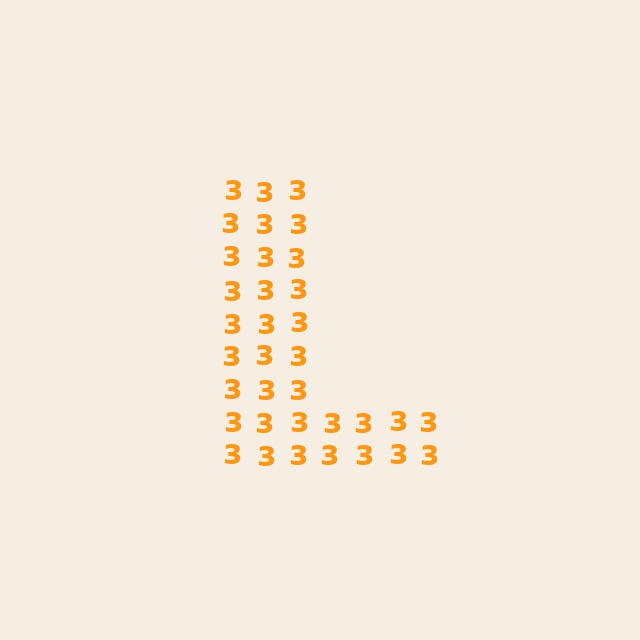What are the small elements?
The small elements are digit 3's.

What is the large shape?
The large shape is the letter L.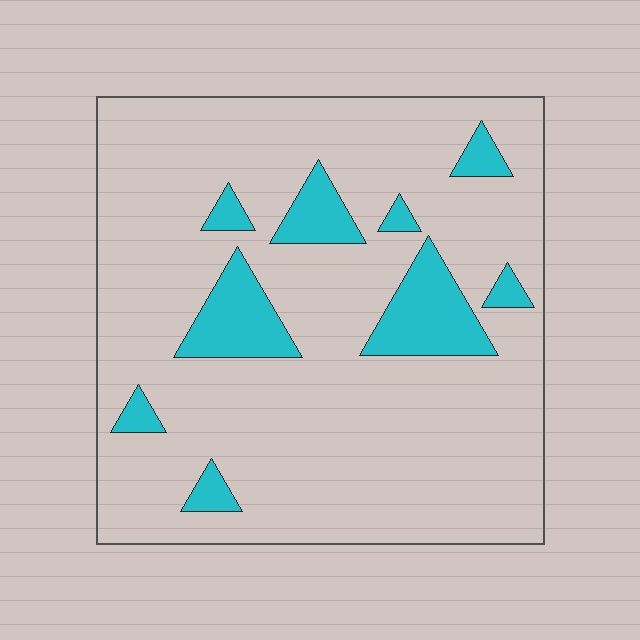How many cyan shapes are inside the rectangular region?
9.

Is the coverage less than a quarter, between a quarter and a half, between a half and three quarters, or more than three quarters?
Less than a quarter.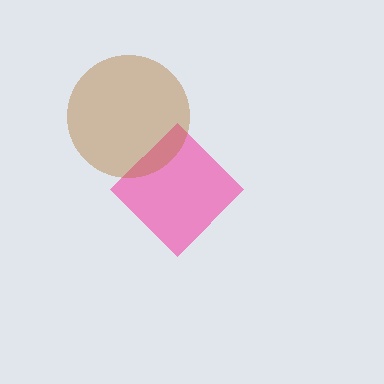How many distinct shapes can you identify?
There are 2 distinct shapes: a pink diamond, a brown circle.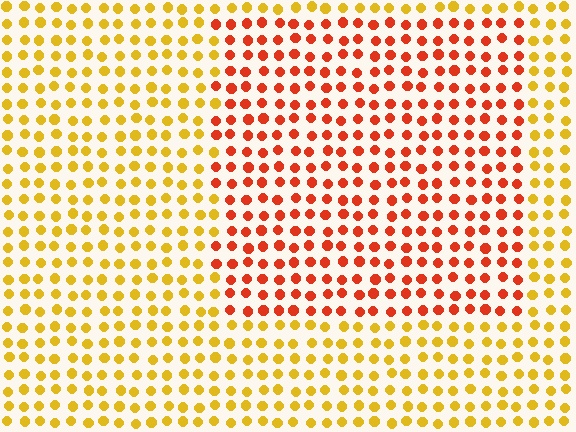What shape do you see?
I see a rectangle.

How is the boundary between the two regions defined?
The boundary is defined purely by a slight shift in hue (about 41 degrees). Spacing, size, and orientation are identical on both sides.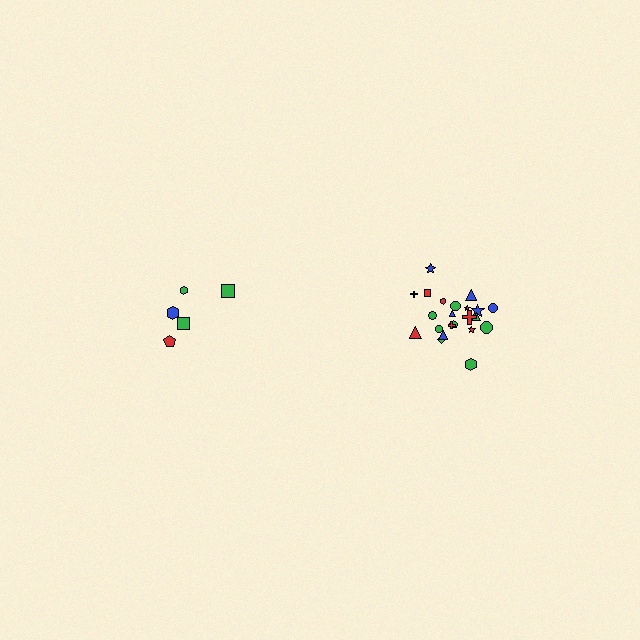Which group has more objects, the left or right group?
The right group.